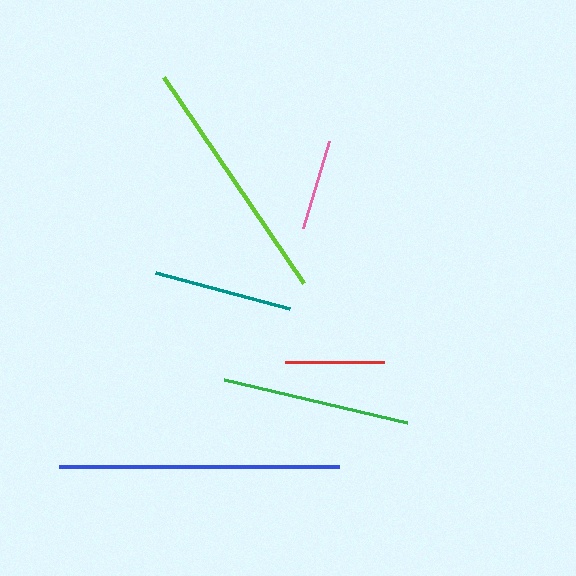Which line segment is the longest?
The blue line is the longest at approximately 279 pixels.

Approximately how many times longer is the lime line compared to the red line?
The lime line is approximately 2.5 times the length of the red line.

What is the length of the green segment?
The green segment is approximately 188 pixels long.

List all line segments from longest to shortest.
From longest to shortest: blue, lime, green, teal, red, pink.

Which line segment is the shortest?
The pink line is the shortest at approximately 91 pixels.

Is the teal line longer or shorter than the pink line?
The teal line is longer than the pink line.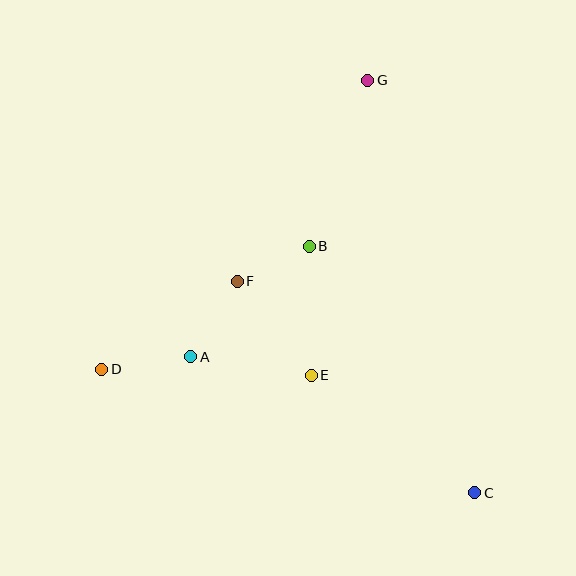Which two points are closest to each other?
Points B and F are closest to each other.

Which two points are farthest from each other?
Points C and G are farthest from each other.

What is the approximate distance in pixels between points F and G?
The distance between F and G is approximately 240 pixels.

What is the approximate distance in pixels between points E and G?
The distance between E and G is approximately 300 pixels.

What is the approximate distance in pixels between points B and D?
The distance between B and D is approximately 241 pixels.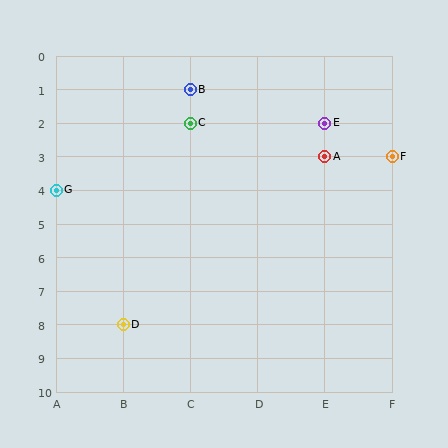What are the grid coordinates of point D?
Point D is at grid coordinates (B, 8).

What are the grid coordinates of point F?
Point F is at grid coordinates (F, 3).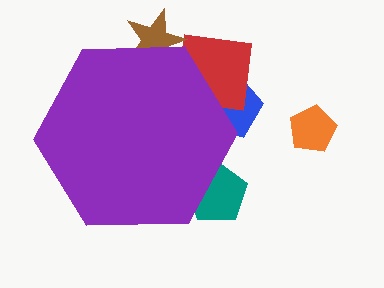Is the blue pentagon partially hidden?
Yes, the blue pentagon is partially hidden behind the purple hexagon.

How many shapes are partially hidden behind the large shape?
4 shapes are partially hidden.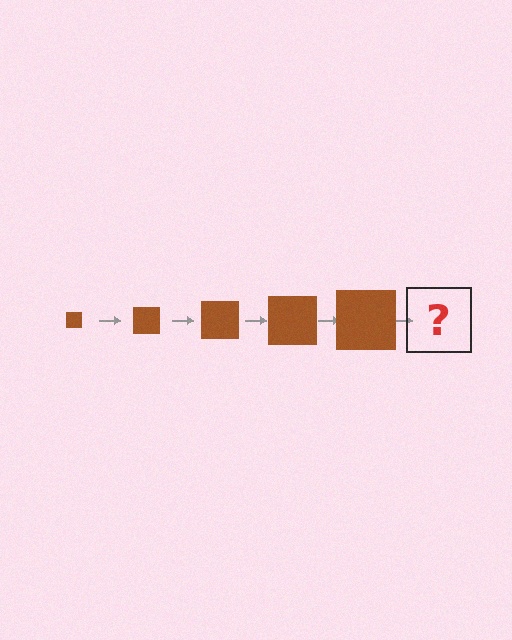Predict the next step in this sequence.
The next step is a brown square, larger than the previous one.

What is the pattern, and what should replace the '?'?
The pattern is that the square gets progressively larger each step. The '?' should be a brown square, larger than the previous one.